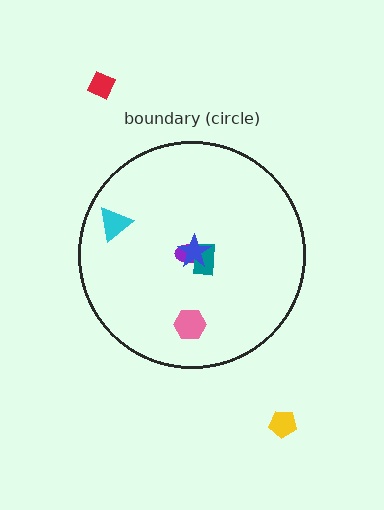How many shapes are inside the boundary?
5 inside, 2 outside.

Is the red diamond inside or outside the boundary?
Outside.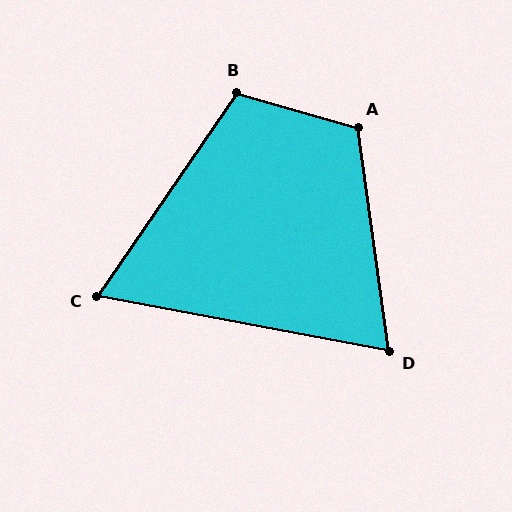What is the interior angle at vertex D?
Approximately 71 degrees (acute).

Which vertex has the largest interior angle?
A, at approximately 114 degrees.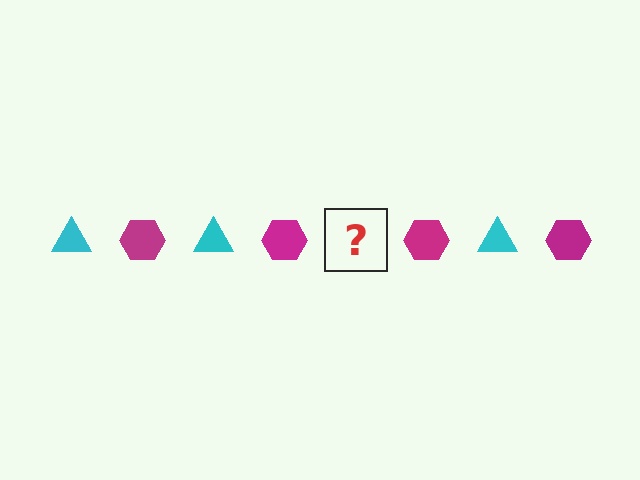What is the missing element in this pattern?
The missing element is a cyan triangle.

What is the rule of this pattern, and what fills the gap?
The rule is that the pattern alternates between cyan triangle and magenta hexagon. The gap should be filled with a cyan triangle.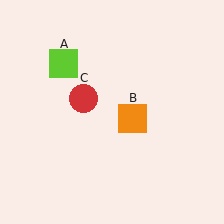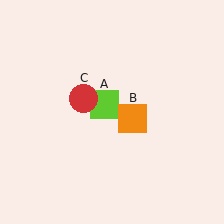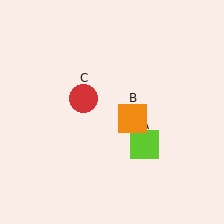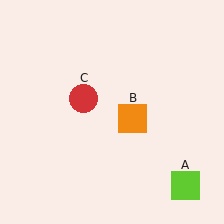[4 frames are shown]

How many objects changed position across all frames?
1 object changed position: lime square (object A).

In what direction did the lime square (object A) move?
The lime square (object A) moved down and to the right.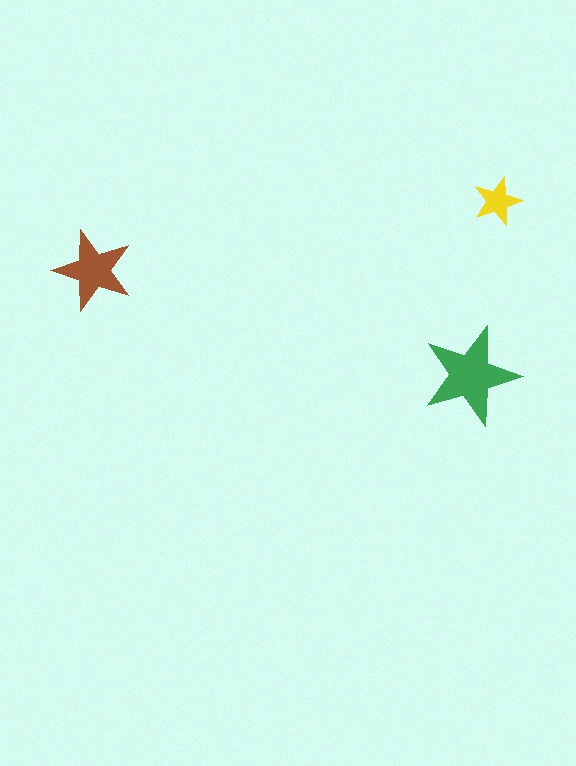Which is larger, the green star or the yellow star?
The green one.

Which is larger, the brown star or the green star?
The green one.